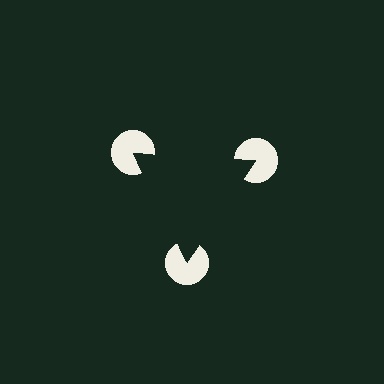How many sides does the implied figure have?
3 sides.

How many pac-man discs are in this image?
There are 3 — one at each vertex of the illusory triangle.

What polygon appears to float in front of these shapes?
An illusory triangle — its edges are inferred from the aligned wedge cuts in the pac-man discs, not physically drawn.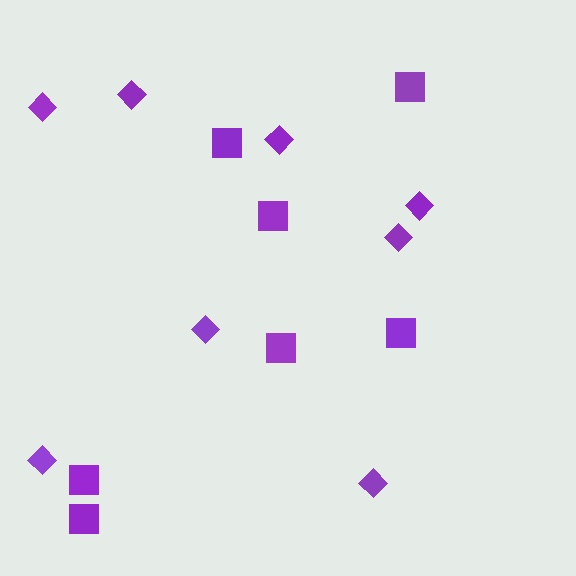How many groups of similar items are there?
There are 2 groups: one group of diamonds (8) and one group of squares (7).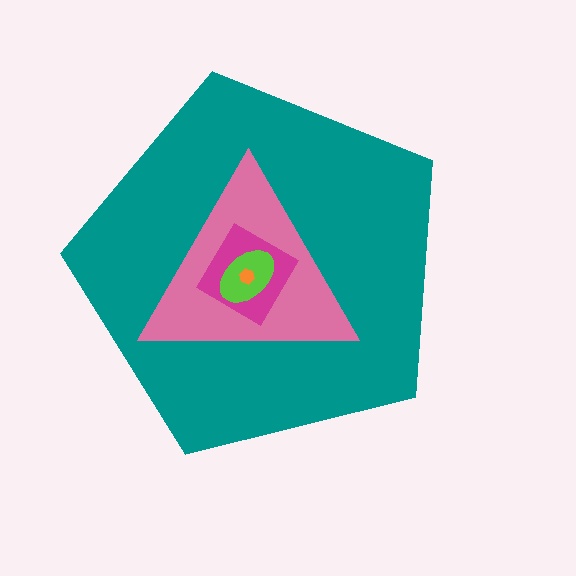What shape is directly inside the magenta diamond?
The lime ellipse.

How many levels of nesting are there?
5.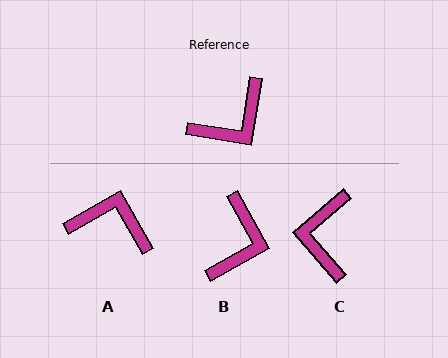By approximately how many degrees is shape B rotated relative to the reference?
Approximately 38 degrees counter-clockwise.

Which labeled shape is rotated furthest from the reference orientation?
C, about 130 degrees away.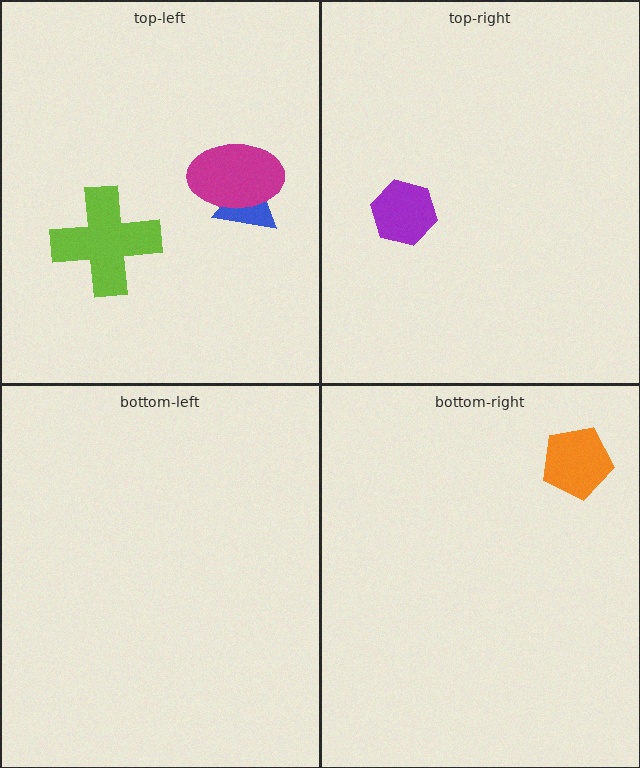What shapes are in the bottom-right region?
The orange pentagon.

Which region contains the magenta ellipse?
The top-left region.